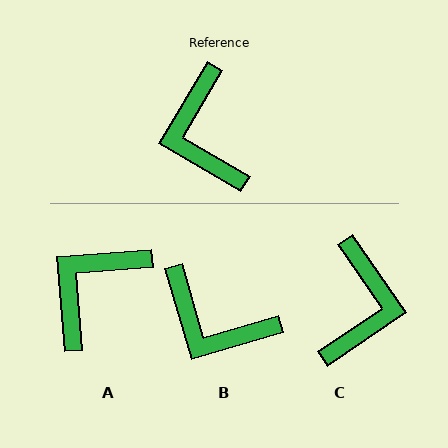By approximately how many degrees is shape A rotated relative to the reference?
Approximately 55 degrees clockwise.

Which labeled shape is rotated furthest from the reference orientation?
C, about 155 degrees away.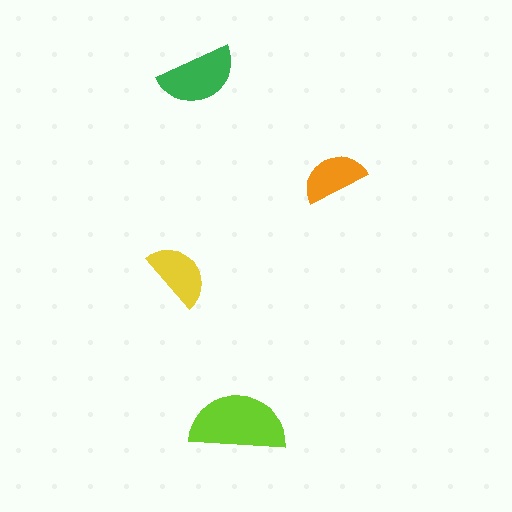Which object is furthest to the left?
The yellow semicircle is leftmost.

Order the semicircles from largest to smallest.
the lime one, the green one, the yellow one, the orange one.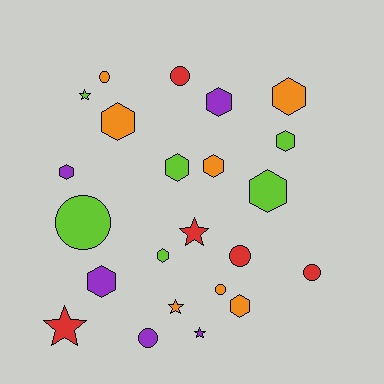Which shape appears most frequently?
Hexagon, with 11 objects.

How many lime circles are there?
There is 1 lime circle.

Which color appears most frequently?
Orange, with 7 objects.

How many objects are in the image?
There are 23 objects.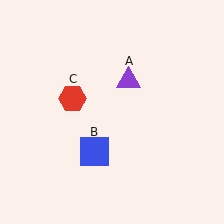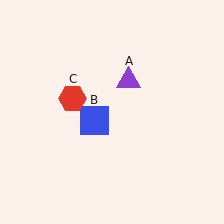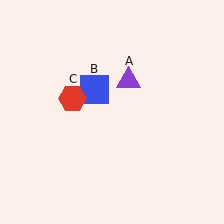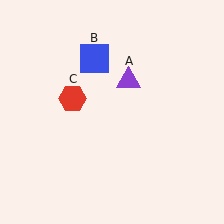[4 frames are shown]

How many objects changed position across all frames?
1 object changed position: blue square (object B).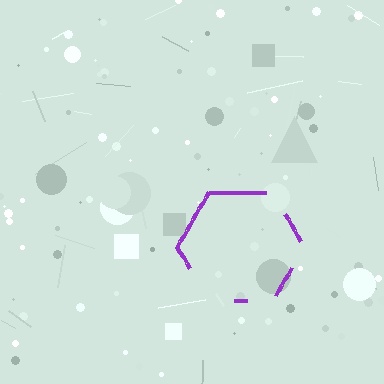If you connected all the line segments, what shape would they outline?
They would outline a hexagon.